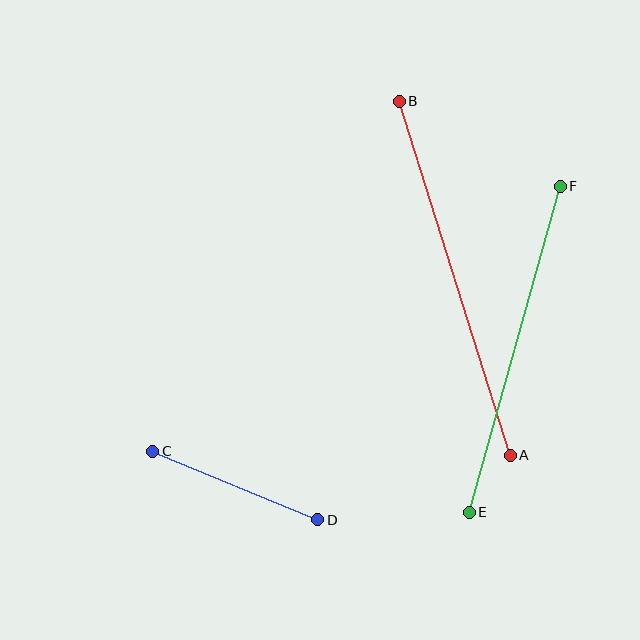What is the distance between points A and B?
The distance is approximately 371 pixels.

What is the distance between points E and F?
The distance is approximately 339 pixels.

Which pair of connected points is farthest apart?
Points A and B are farthest apart.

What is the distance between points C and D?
The distance is approximately 178 pixels.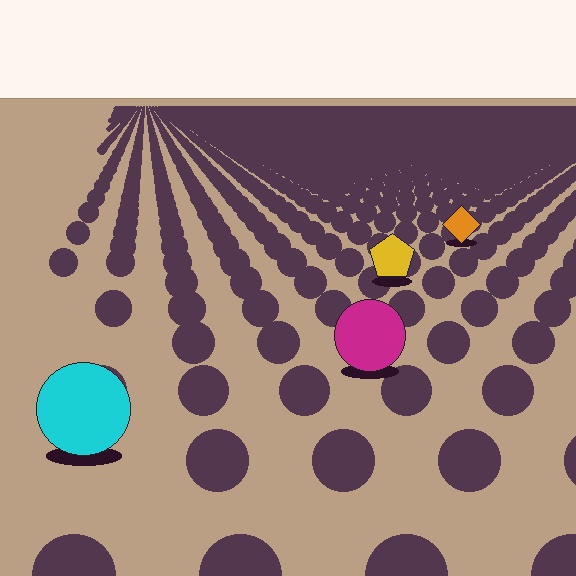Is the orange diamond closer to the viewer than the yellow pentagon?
No. The yellow pentagon is closer — you can tell from the texture gradient: the ground texture is coarser near it.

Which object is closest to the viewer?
The cyan circle is closest. The texture marks near it are larger and more spread out.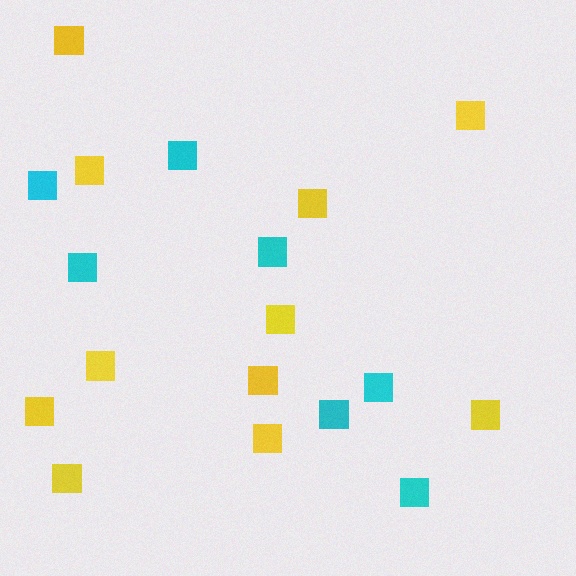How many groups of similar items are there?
There are 2 groups: one group of cyan squares (7) and one group of yellow squares (11).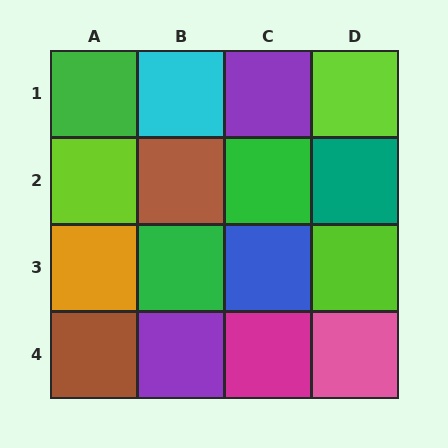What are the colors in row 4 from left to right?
Brown, purple, magenta, pink.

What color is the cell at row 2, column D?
Teal.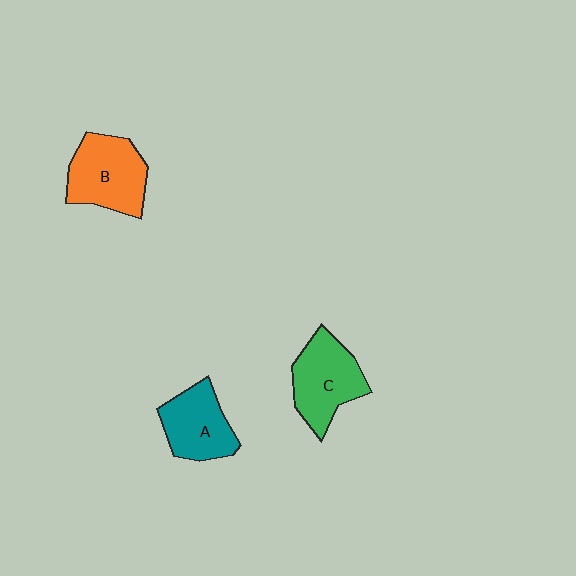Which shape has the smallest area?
Shape A (teal).